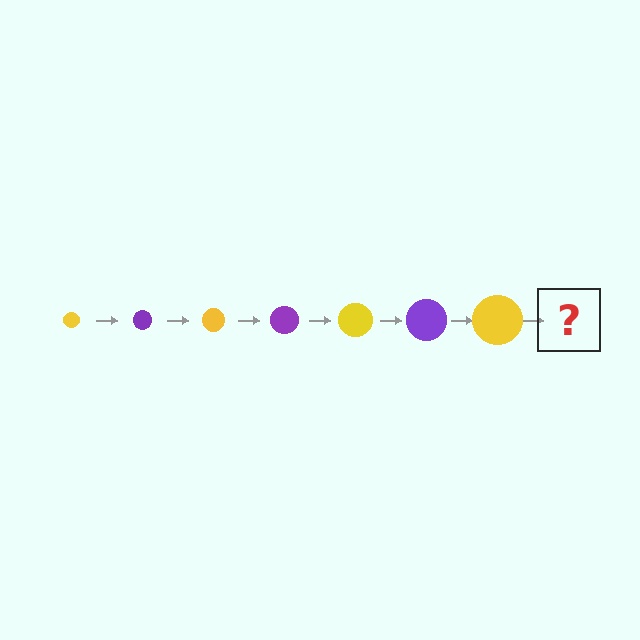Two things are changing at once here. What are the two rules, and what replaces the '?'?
The two rules are that the circle grows larger each step and the color cycles through yellow and purple. The '?' should be a purple circle, larger than the previous one.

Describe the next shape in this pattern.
It should be a purple circle, larger than the previous one.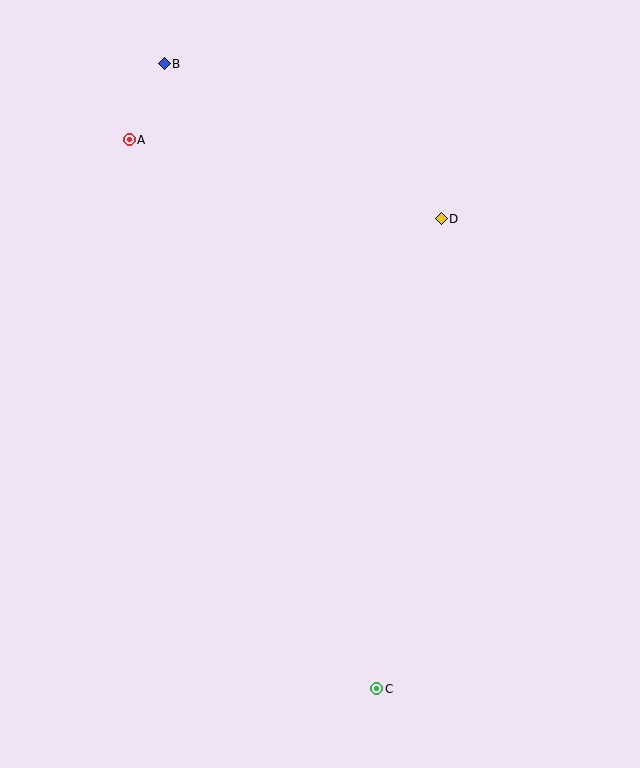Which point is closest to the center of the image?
Point D at (441, 219) is closest to the center.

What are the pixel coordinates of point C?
Point C is at (376, 689).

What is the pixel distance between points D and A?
The distance between D and A is 322 pixels.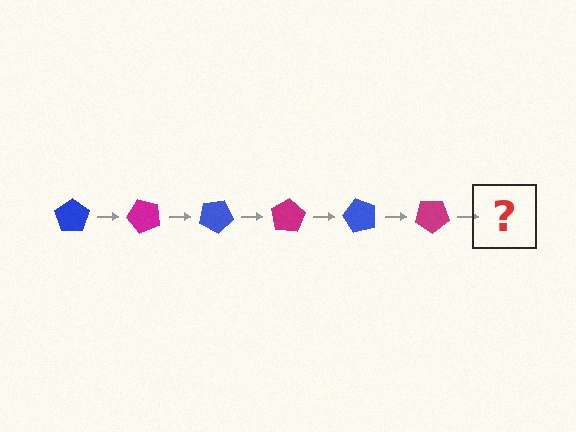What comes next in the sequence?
The next element should be a blue pentagon, rotated 300 degrees from the start.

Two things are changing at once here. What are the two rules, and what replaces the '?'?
The two rules are that it rotates 50 degrees each step and the color cycles through blue and magenta. The '?' should be a blue pentagon, rotated 300 degrees from the start.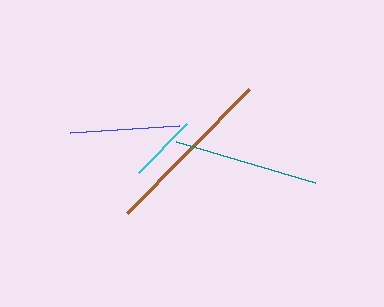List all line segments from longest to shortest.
From longest to shortest: brown, teal, blue, cyan.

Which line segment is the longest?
The brown line is the longest at approximately 173 pixels.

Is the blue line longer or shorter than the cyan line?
The blue line is longer than the cyan line.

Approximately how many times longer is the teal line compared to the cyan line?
The teal line is approximately 2.1 times the length of the cyan line.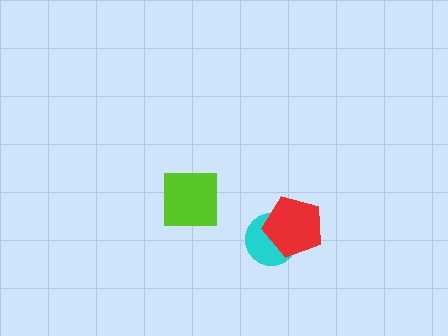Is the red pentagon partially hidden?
No, no other shape covers it.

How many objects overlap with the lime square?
0 objects overlap with the lime square.